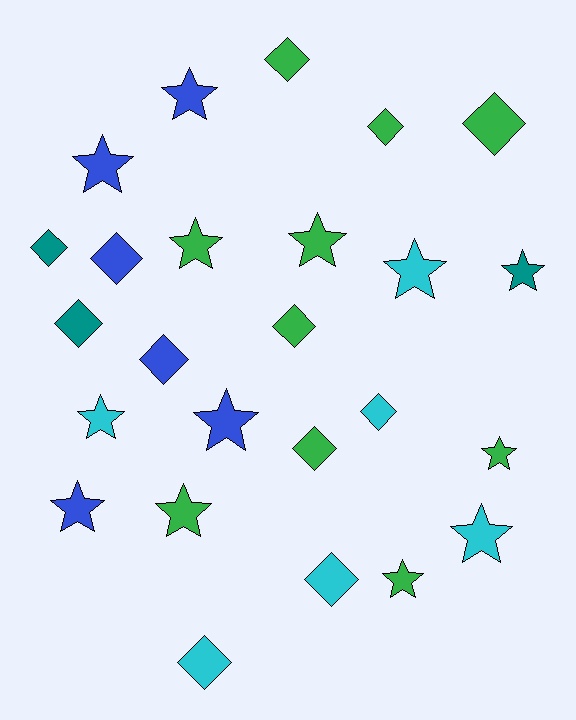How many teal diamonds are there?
There are 2 teal diamonds.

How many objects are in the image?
There are 25 objects.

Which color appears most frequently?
Green, with 10 objects.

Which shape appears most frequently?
Star, with 13 objects.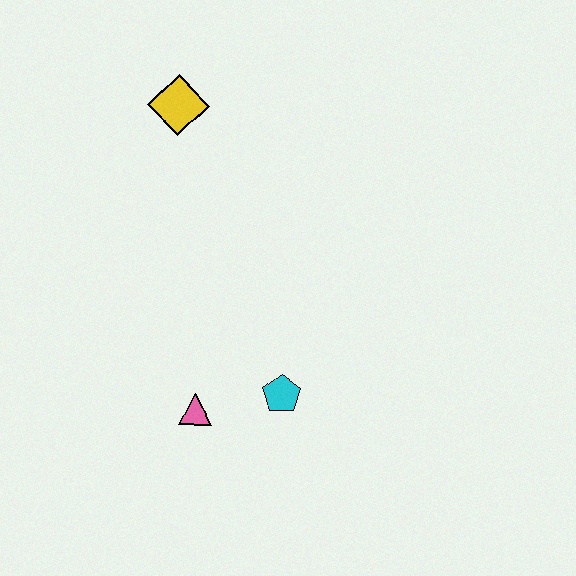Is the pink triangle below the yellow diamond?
Yes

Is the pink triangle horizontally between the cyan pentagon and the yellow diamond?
Yes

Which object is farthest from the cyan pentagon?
The yellow diamond is farthest from the cyan pentagon.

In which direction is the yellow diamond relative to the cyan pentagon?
The yellow diamond is above the cyan pentagon.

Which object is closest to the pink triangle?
The cyan pentagon is closest to the pink triangle.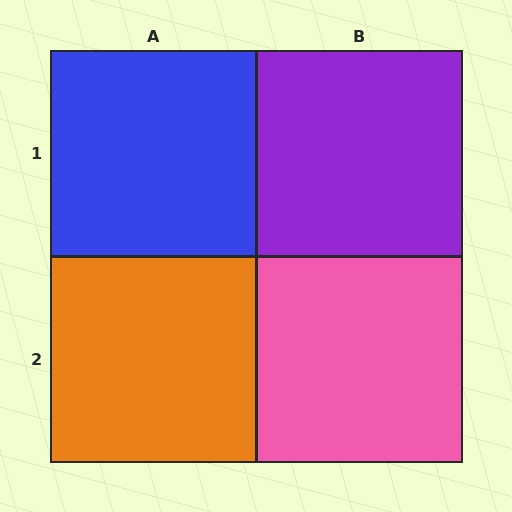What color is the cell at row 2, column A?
Orange.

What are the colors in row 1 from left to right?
Blue, purple.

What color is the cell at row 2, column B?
Pink.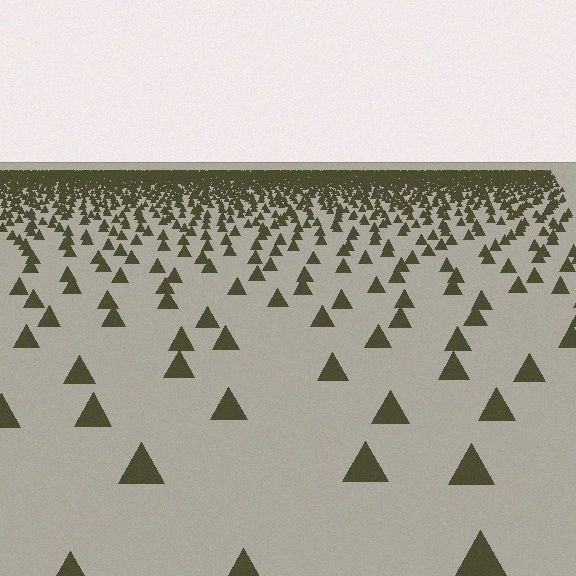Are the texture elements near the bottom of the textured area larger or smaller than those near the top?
Larger. Near the bottom, elements are closer to the viewer and appear at a bigger on-screen size.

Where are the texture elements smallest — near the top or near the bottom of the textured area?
Near the top.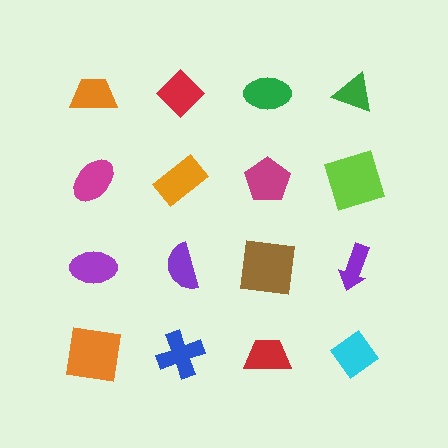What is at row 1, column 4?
A green triangle.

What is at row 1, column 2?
A red diamond.